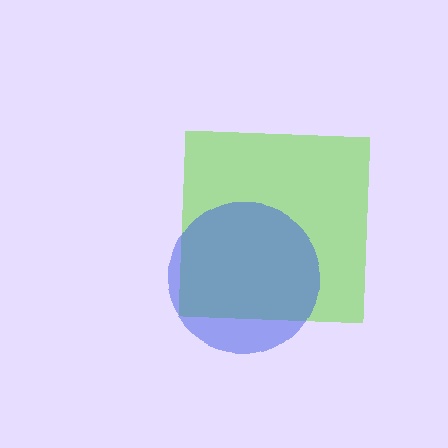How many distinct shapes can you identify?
There are 2 distinct shapes: a lime square, a blue circle.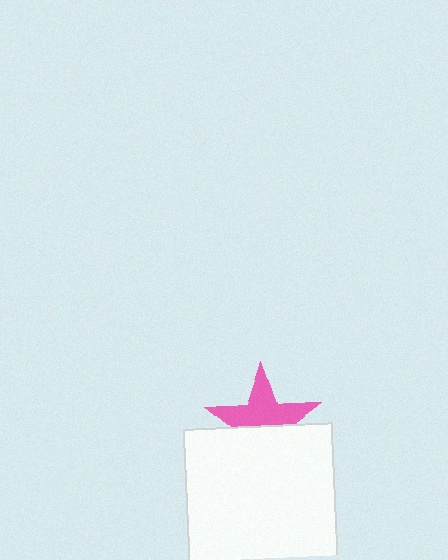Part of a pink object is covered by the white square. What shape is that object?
It is a star.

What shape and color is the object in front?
The object in front is a white square.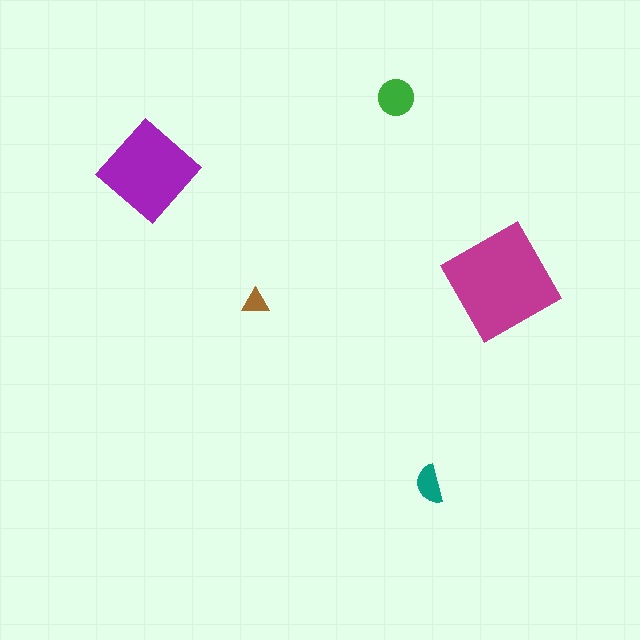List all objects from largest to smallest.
The magenta diamond, the purple diamond, the green circle, the teal semicircle, the brown triangle.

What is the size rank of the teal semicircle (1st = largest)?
4th.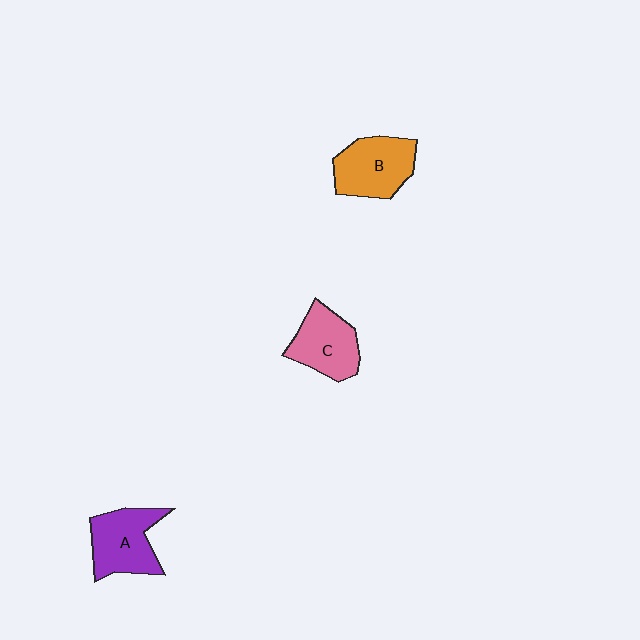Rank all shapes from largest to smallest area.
From largest to smallest: B (orange), A (purple), C (pink).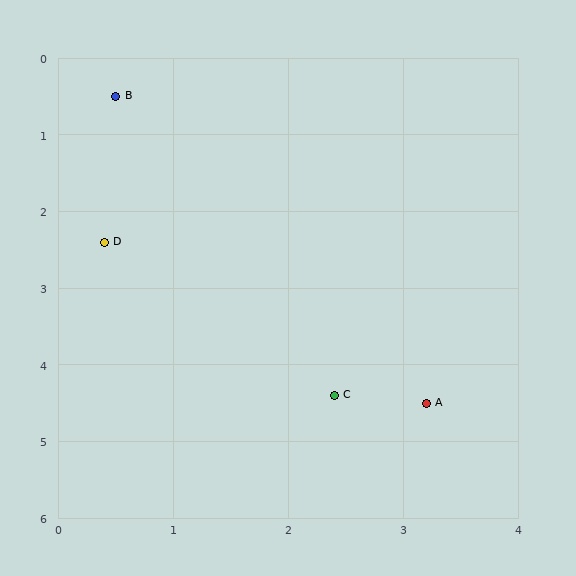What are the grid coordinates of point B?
Point B is at approximately (0.5, 0.5).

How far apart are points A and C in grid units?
Points A and C are about 0.8 grid units apart.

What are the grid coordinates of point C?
Point C is at approximately (2.4, 4.4).